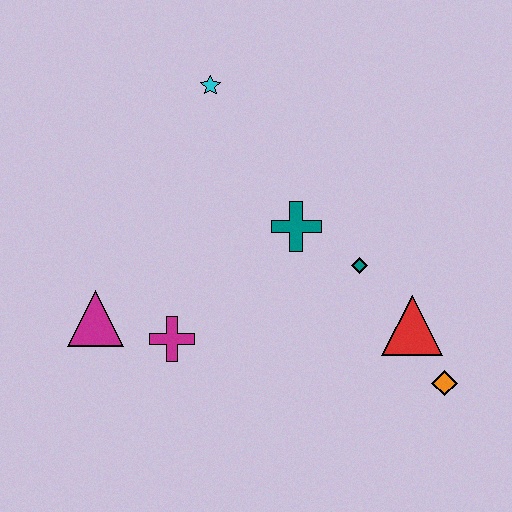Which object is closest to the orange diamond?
The red triangle is closest to the orange diamond.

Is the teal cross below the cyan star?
Yes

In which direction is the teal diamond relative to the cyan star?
The teal diamond is below the cyan star.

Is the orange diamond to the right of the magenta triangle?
Yes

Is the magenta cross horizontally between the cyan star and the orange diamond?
No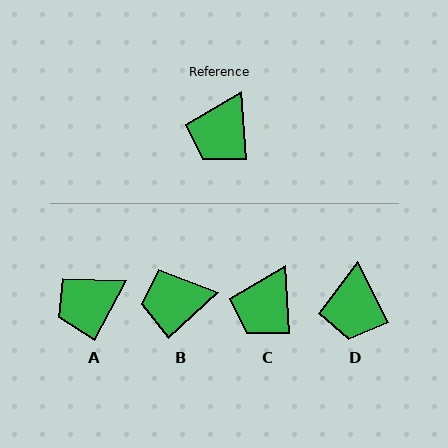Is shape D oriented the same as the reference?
No, it is off by about 23 degrees.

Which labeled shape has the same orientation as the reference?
C.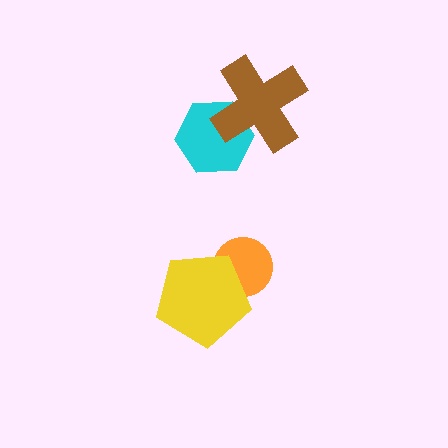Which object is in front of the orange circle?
The yellow pentagon is in front of the orange circle.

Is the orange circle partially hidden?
Yes, it is partially covered by another shape.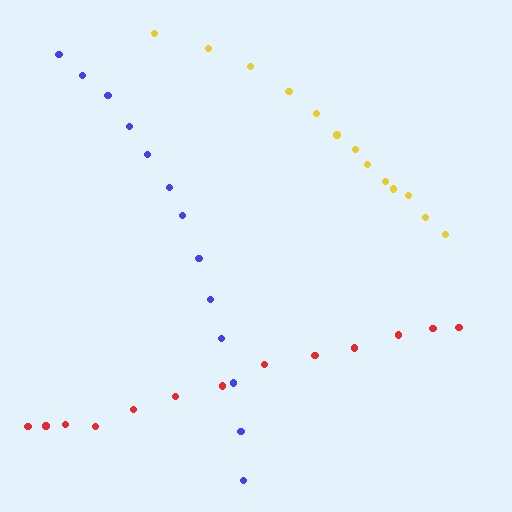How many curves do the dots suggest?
There are 3 distinct paths.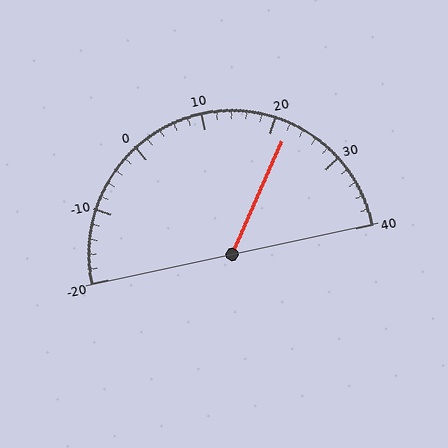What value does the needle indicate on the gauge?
The needle indicates approximately 22.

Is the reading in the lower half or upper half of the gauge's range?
The reading is in the upper half of the range (-20 to 40).